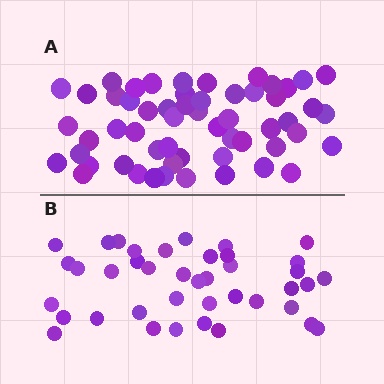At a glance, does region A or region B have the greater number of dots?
Region A (the top region) has more dots.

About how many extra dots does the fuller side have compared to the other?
Region A has approximately 15 more dots than region B.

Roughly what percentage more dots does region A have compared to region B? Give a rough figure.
About 40% more.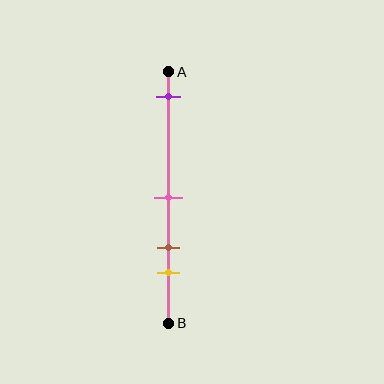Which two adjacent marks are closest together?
The brown and yellow marks are the closest adjacent pair.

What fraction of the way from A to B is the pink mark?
The pink mark is approximately 50% (0.5) of the way from A to B.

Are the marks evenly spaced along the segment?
No, the marks are not evenly spaced.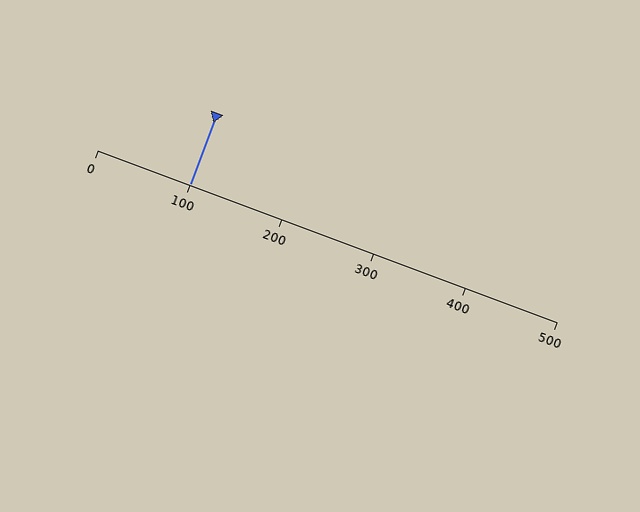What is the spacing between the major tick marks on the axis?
The major ticks are spaced 100 apart.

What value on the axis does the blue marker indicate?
The marker indicates approximately 100.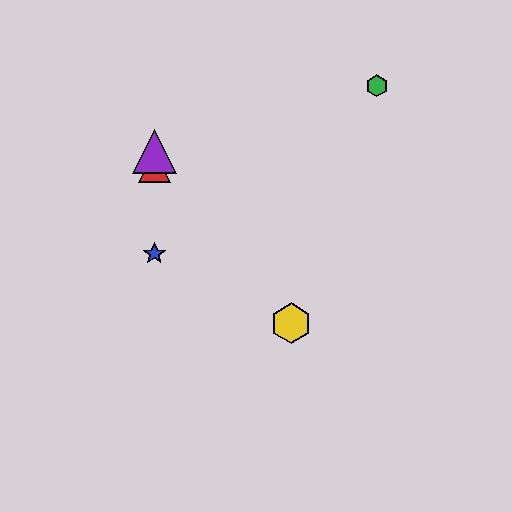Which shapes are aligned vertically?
The red triangle, the blue star, the purple triangle are aligned vertically.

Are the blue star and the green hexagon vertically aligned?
No, the blue star is at x≈154 and the green hexagon is at x≈377.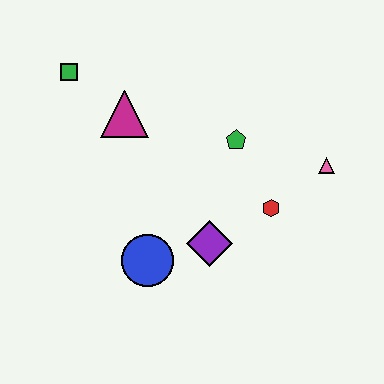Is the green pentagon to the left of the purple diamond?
No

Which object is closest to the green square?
The magenta triangle is closest to the green square.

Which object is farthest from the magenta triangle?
The pink triangle is farthest from the magenta triangle.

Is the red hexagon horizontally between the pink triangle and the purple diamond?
Yes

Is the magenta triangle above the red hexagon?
Yes